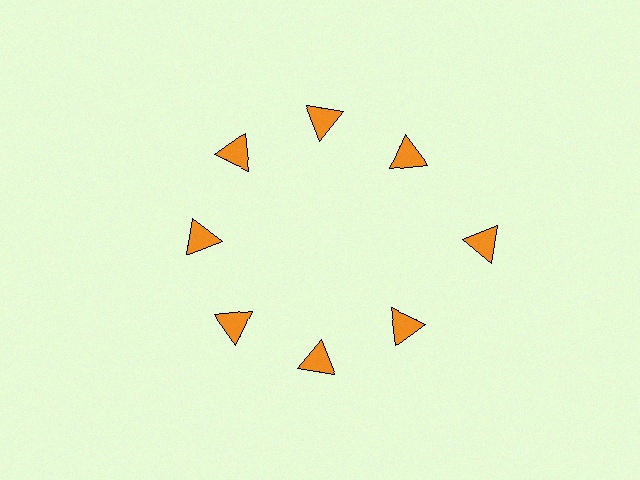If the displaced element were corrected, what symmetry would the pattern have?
It would have 8-fold rotational symmetry — the pattern would map onto itself every 45 degrees.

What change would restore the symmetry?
The symmetry would be restored by moving it inward, back onto the ring so that all 8 triangles sit at equal angles and equal distance from the center.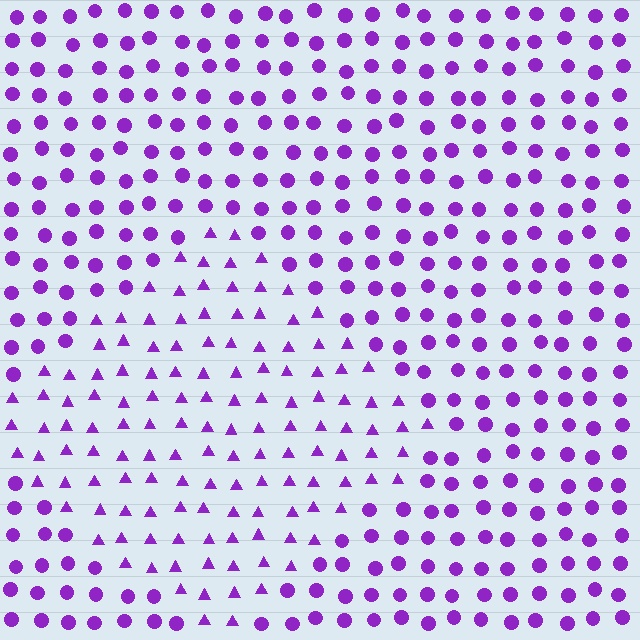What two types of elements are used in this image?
The image uses triangles inside the diamond region and circles outside it.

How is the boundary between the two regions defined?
The boundary is defined by a change in element shape: triangles inside vs. circles outside. All elements share the same color and spacing.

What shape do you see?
I see a diamond.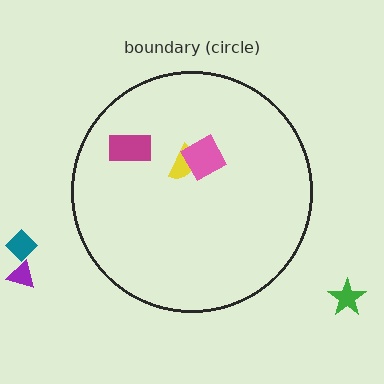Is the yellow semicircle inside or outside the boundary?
Inside.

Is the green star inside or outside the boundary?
Outside.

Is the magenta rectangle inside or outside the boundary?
Inside.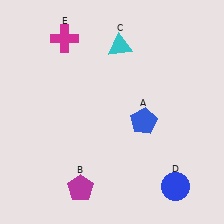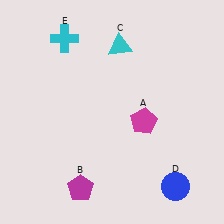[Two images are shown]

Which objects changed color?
A changed from blue to magenta. E changed from magenta to cyan.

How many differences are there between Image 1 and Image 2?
There are 2 differences between the two images.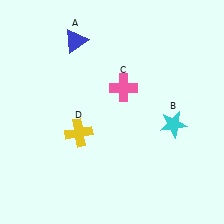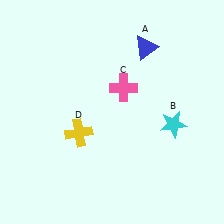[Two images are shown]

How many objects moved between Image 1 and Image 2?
1 object moved between the two images.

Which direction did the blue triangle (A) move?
The blue triangle (A) moved right.